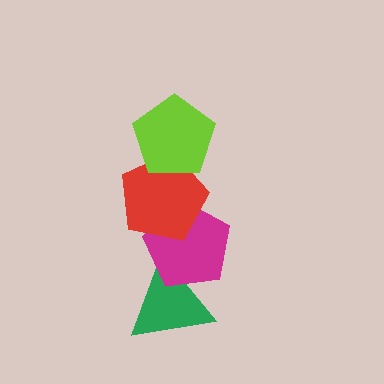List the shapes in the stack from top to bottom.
From top to bottom: the lime pentagon, the red pentagon, the magenta pentagon, the green triangle.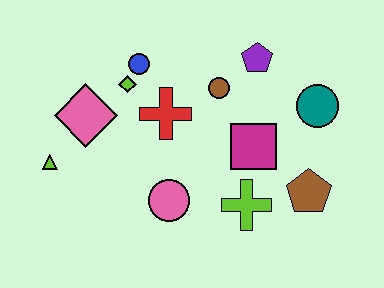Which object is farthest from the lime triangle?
The teal circle is farthest from the lime triangle.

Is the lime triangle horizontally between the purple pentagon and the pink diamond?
No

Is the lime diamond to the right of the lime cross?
No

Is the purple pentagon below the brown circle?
No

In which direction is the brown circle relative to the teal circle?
The brown circle is to the left of the teal circle.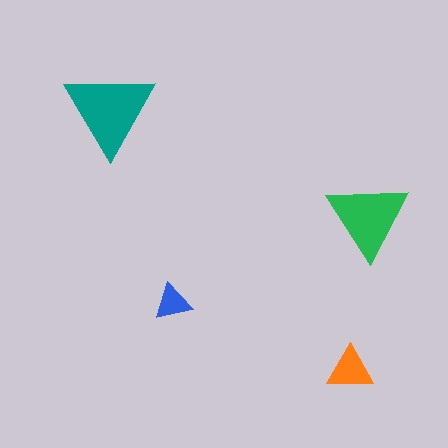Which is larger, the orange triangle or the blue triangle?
The orange one.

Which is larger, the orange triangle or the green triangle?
The green one.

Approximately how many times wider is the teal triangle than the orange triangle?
About 2 times wider.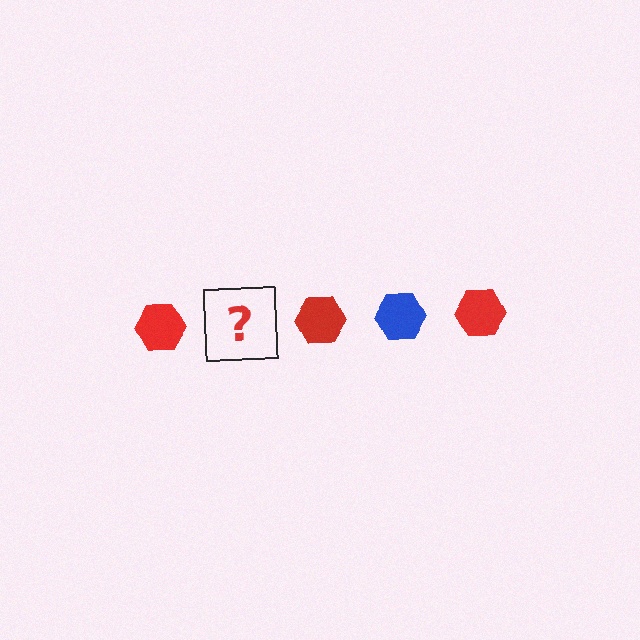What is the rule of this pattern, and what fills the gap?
The rule is that the pattern cycles through red, blue hexagons. The gap should be filled with a blue hexagon.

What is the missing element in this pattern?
The missing element is a blue hexagon.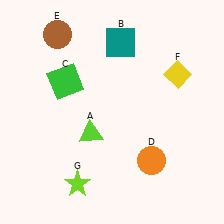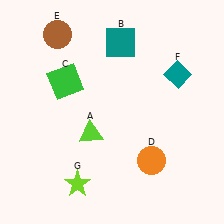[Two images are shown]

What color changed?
The diamond (F) changed from yellow in Image 1 to teal in Image 2.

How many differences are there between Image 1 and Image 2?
There is 1 difference between the two images.